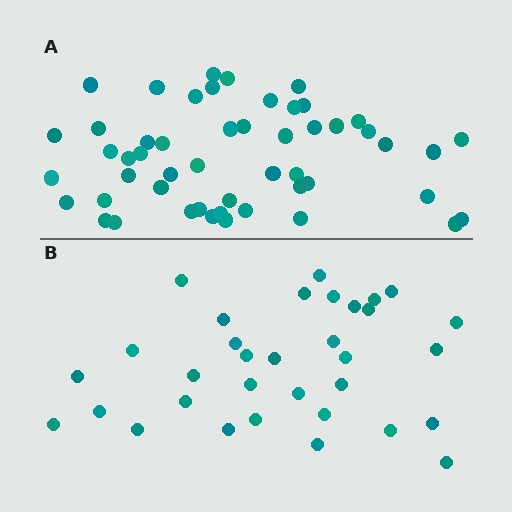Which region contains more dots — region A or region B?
Region A (the top region) has more dots.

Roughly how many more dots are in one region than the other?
Region A has approximately 20 more dots than region B.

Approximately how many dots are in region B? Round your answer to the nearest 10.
About 30 dots. (The exact count is 33, which rounds to 30.)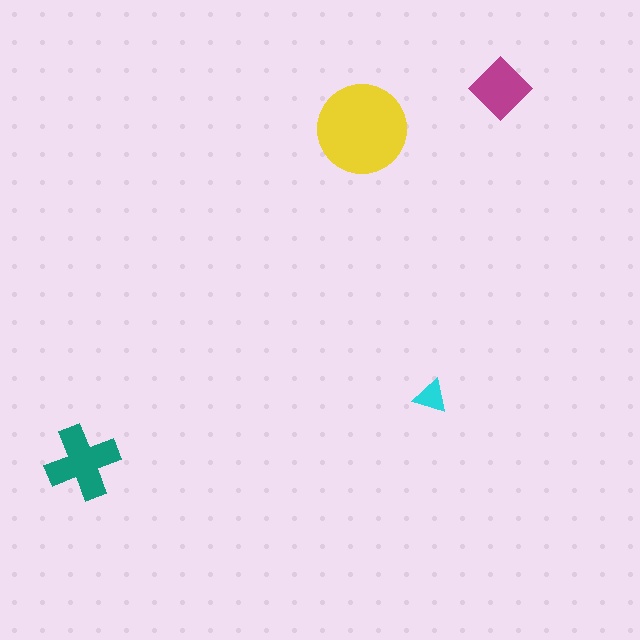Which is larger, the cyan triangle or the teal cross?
The teal cross.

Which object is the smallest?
The cyan triangle.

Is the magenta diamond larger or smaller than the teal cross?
Smaller.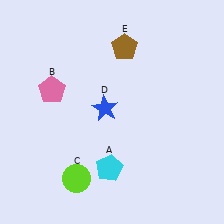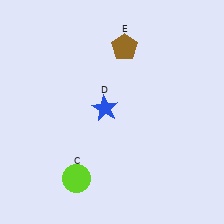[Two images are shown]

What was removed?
The cyan pentagon (A), the pink pentagon (B) were removed in Image 2.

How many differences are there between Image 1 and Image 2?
There are 2 differences between the two images.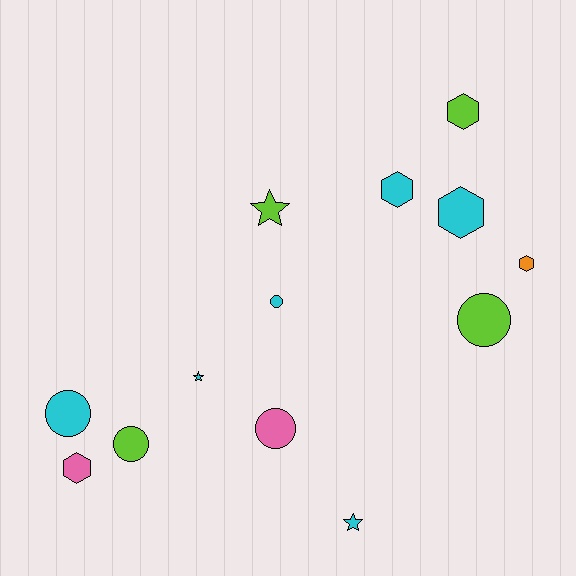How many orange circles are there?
There are no orange circles.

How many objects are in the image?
There are 13 objects.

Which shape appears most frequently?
Hexagon, with 5 objects.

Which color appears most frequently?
Cyan, with 6 objects.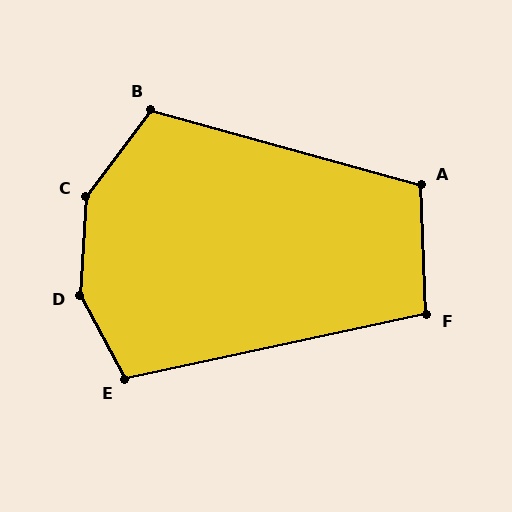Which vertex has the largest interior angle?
D, at approximately 149 degrees.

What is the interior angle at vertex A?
Approximately 108 degrees (obtuse).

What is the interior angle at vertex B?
Approximately 111 degrees (obtuse).